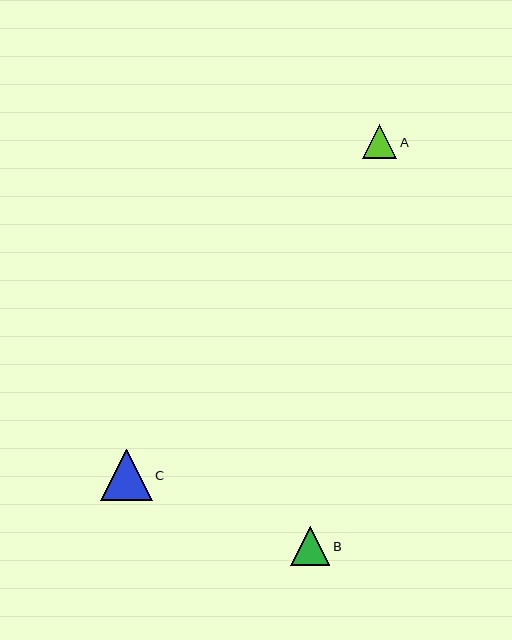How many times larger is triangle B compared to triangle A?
Triangle B is approximately 1.1 times the size of triangle A.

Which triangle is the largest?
Triangle C is the largest with a size of approximately 51 pixels.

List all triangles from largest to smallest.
From largest to smallest: C, B, A.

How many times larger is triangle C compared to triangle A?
Triangle C is approximately 1.5 times the size of triangle A.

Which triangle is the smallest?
Triangle A is the smallest with a size of approximately 34 pixels.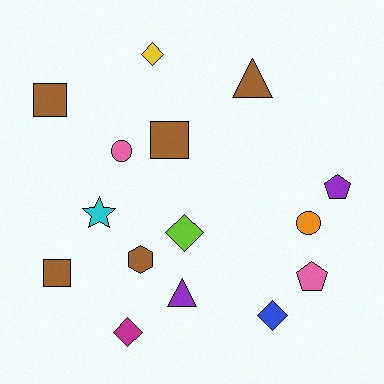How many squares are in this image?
There are 3 squares.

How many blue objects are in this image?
There is 1 blue object.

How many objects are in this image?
There are 15 objects.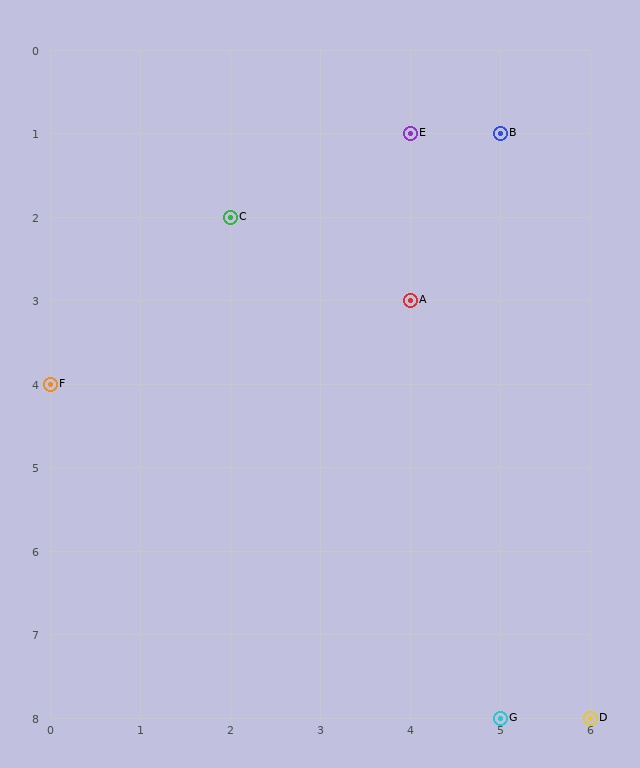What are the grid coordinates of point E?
Point E is at grid coordinates (4, 1).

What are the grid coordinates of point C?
Point C is at grid coordinates (2, 2).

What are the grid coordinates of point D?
Point D is at grid coordinates (6, 8).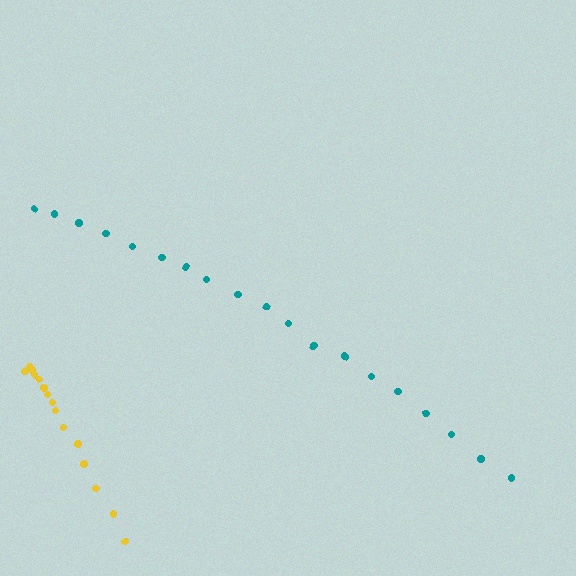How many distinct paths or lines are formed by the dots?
There are 2 distinct paths.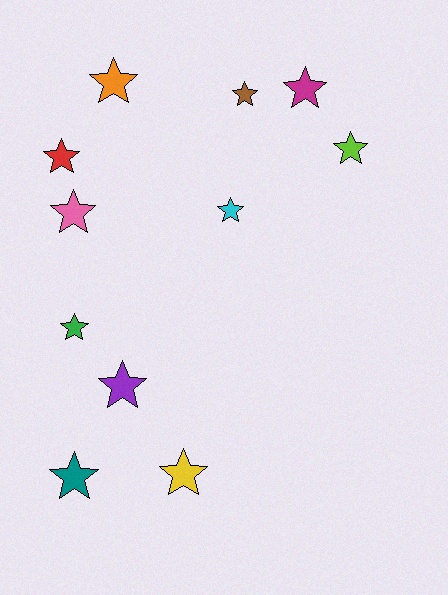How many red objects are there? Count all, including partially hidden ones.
There is 1 red object.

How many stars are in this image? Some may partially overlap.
There are 11 stars.